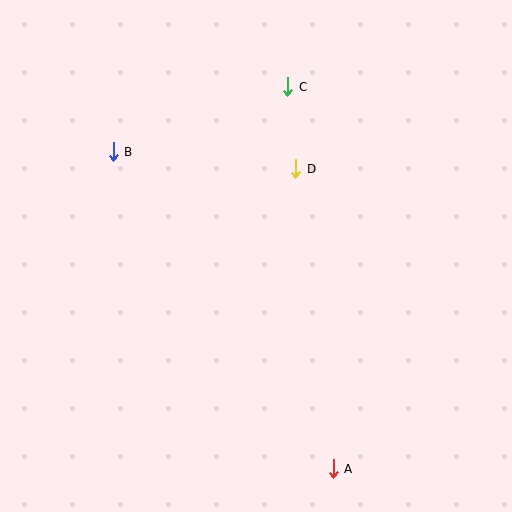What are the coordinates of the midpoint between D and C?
The midpoint between D and C is at (292, 128).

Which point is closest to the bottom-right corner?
Point A is closest to the bottom-right corner.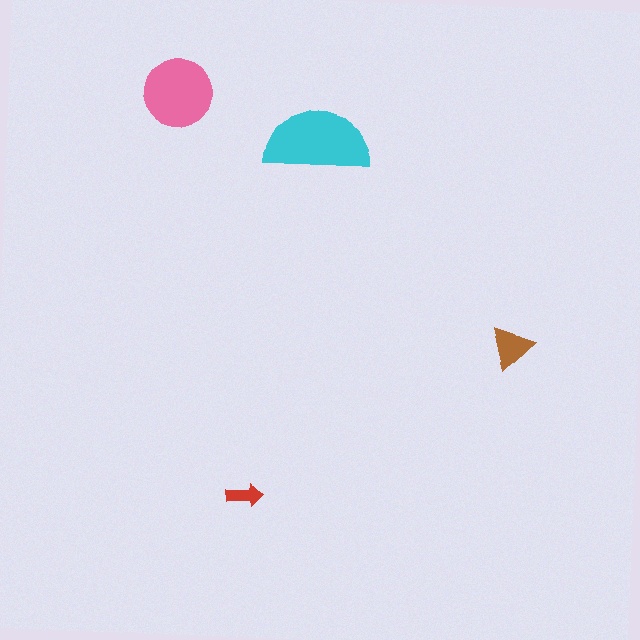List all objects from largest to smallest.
The cyan semicircle, the pink circle, the brown triangle, the red arrow.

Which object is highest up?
The pink circle is topmost.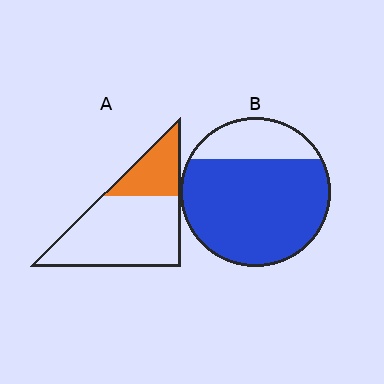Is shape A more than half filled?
No.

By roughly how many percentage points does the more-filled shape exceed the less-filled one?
By roughly 50 percentage points (B over A).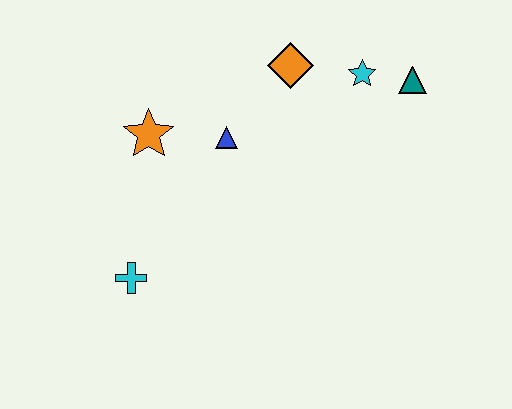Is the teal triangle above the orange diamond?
No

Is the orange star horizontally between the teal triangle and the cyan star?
No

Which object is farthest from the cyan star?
The cyan cross is farthest from the cyan star.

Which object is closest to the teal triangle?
The cyan star is closest to the teal triangle.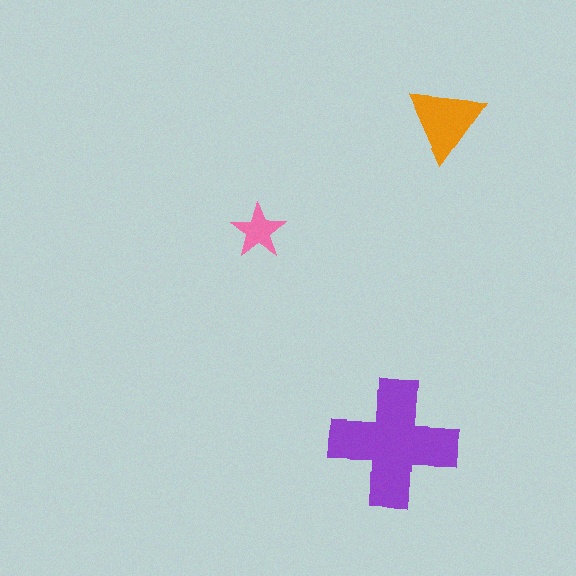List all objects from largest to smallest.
The purple cross, the orange triangle, the pink star.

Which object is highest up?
The orange triangle is topmost.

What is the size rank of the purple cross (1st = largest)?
1st.